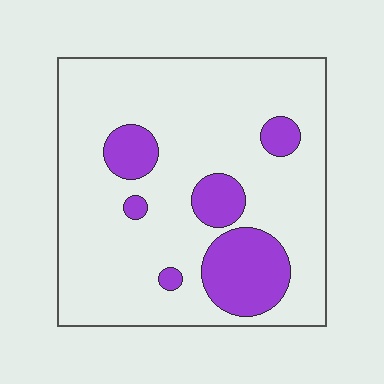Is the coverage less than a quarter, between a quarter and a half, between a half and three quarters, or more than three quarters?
Less than a quarter.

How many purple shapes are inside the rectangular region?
6.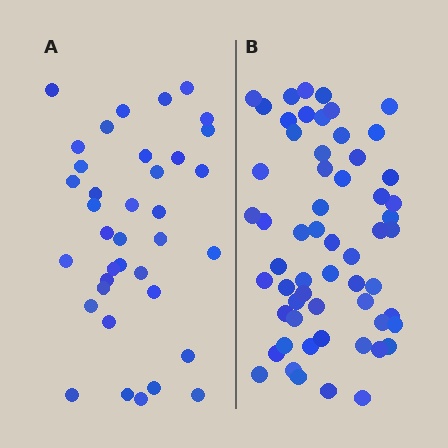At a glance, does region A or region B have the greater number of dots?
Region B (the right region) has more dots.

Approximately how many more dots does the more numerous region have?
Region B has approximately 20 more dots than region A.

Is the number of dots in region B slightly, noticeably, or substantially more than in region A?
Region B has substantially more. The ratio is roughly 1.6 to 1.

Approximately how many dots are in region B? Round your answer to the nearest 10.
About 60 dots. (The exact count is 59, which rounds to 60.)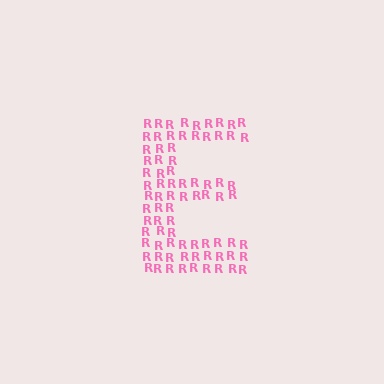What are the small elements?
The small elements are letter R's.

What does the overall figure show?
The overall figure shows the letter E.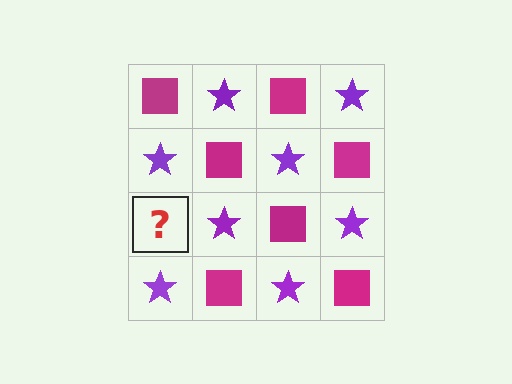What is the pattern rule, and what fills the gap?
The rule is that it alternates magenta square and purple star in a checkerboard pattern. The gap should be filled with a magenta square.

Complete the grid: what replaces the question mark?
The question mark should be replaced with a magenta square.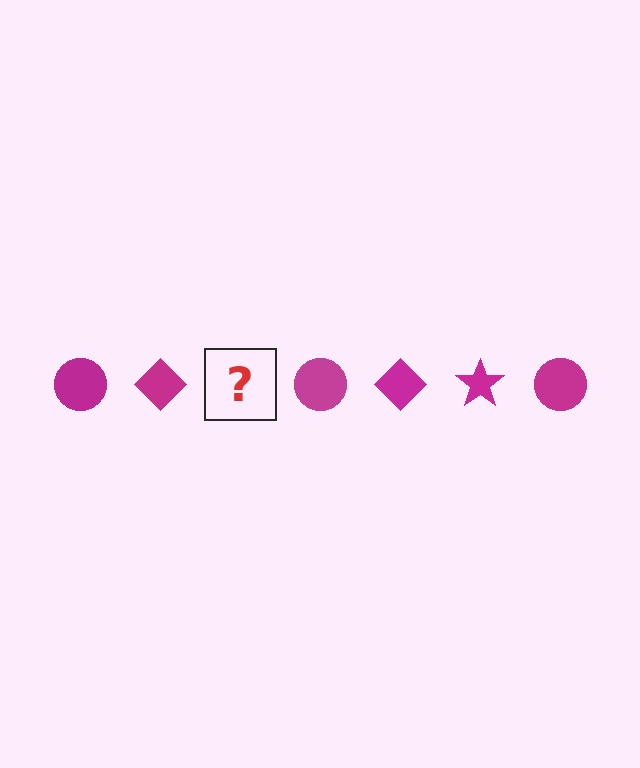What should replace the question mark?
The question mark should be replaced with a magenta star.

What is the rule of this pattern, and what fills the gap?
The rule is that the pattern cycles through circle, diamond, star shapes in magenta. The gap should be filled with a magenta star.